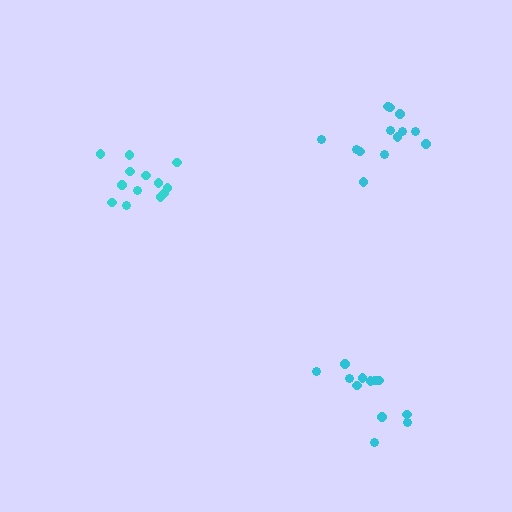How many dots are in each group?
Group 1: 13 dots, Group 2: 13 dots, Group 3: 12 dots (38 total).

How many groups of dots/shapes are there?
There are 3 groups.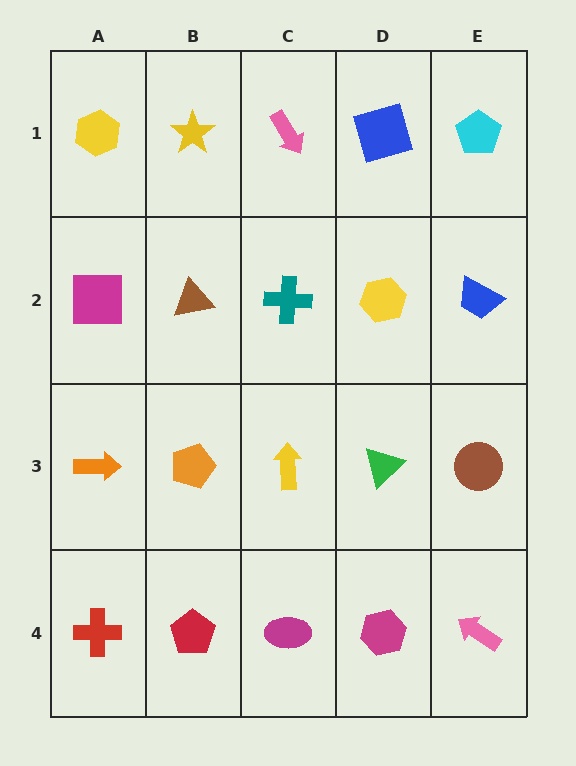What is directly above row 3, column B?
A brown triangle.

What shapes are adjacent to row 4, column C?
A yellow arrow (row 3, column C), a red pentagon (row 4, column B), a magenta hexagon (row 4, column D).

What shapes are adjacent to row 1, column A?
A magenta square (row 2, column A), a yellow star (row 1, column B).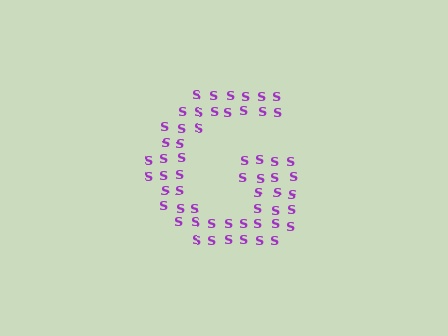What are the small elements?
The small elements are letter S's.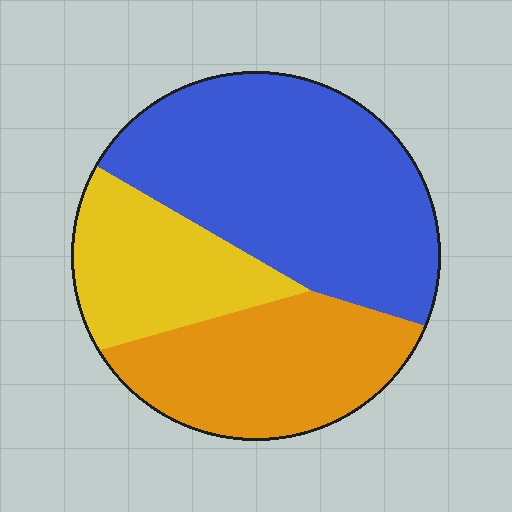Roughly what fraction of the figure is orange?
Orange takes up between a quarter and a half of the figure.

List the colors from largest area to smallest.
From largest to smallest: blue, orange, yellow.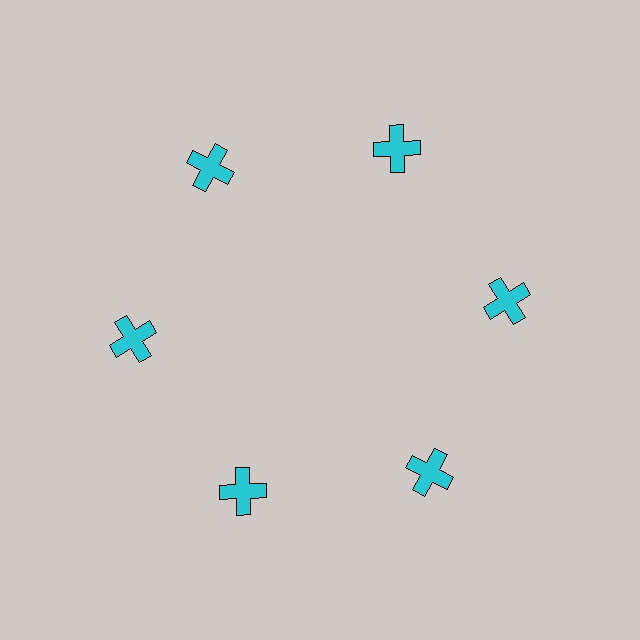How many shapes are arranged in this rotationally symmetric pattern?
There are 6 shapes, arranged in 6 groups of 1.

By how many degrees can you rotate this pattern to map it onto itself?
The pattern maps onto itself every 60 degrees of rotation.